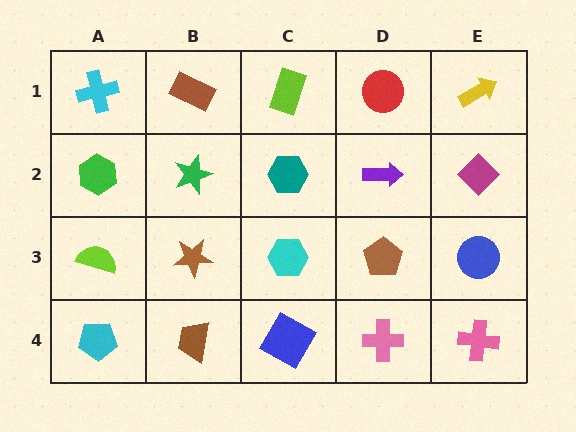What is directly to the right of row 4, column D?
A pink cross.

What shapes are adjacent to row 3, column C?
A teal hexagon (row 2, column C), a blue square (row 4, column C), a brown star (row 3, column B), a brown pentagon (row 3, column D).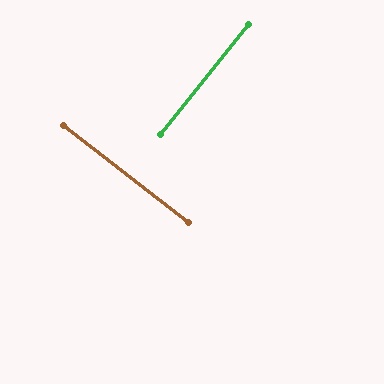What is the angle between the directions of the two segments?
Approximately 89 degrees.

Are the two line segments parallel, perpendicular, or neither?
Perpendicular — they meet at approximately 89°.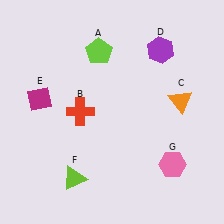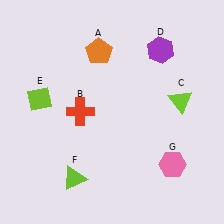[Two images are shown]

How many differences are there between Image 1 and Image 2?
There are 3 differences between the two images.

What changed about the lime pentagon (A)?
In Image 1, A is lime. In Image 2, it changed to orange.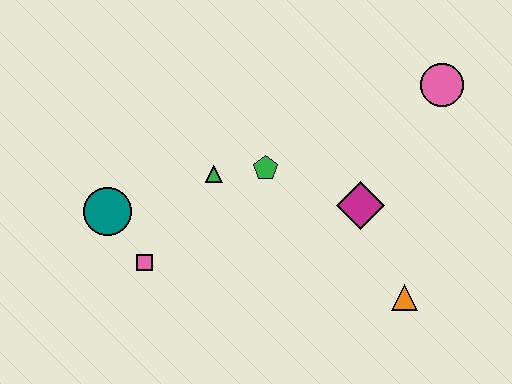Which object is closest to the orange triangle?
The magenta diamond is closest to the orange triangle.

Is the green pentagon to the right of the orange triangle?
No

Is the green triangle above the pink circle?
No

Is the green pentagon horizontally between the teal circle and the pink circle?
Yes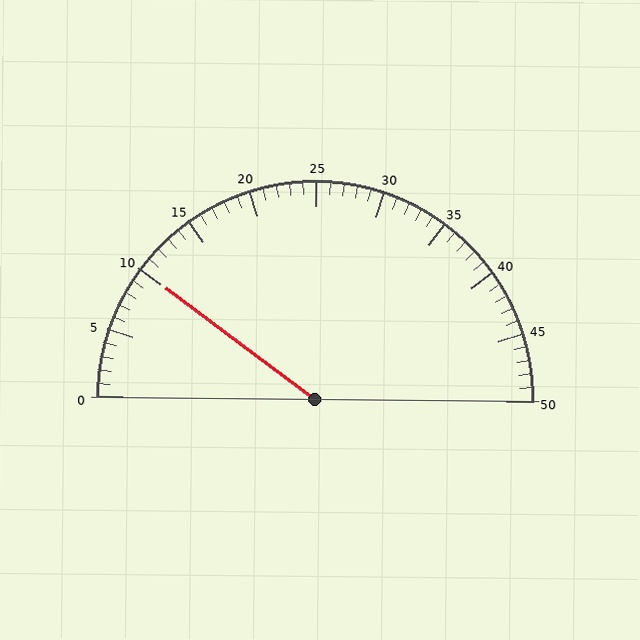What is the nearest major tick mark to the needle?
The nearest major tick mark is 10.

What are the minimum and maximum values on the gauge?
The gauge ranges from 0 to 50.